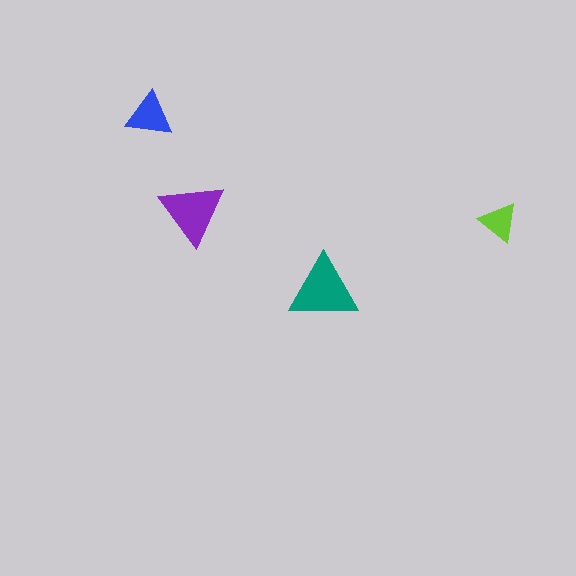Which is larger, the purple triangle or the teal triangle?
The teal one.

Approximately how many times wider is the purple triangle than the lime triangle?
About 1.5 times wider.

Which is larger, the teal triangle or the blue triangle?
The teal one.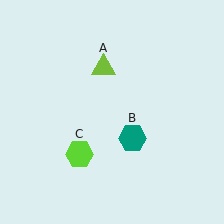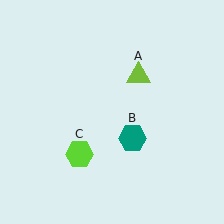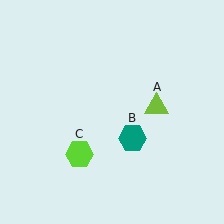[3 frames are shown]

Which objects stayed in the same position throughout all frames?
Teal hexagon (object B) and lime hexagon (object C) remained stationary.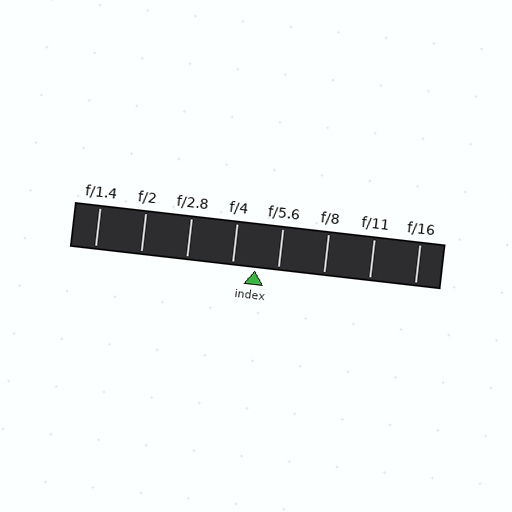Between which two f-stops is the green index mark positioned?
The index mark is between f/4 and f/5.6.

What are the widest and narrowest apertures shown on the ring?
The widest aperture shown is f/1.4 and the narrowest is f/16.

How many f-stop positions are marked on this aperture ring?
There are 8 f-stop positions marked.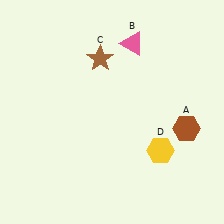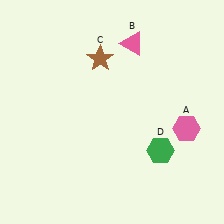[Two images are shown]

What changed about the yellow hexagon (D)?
In Image 1, D is yellow. In Image 2, it changed to green.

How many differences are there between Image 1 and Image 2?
There are 2 differences between the two images.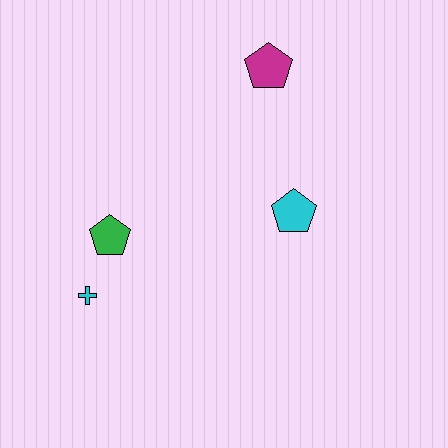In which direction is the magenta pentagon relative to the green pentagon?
The magenta pentagon is above the green pentagon.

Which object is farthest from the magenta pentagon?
The cyan cross is farthest from the magenta pentagon.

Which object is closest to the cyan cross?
The green pentagon is closest to the cyan cross.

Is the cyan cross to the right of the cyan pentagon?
No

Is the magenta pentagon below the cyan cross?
No